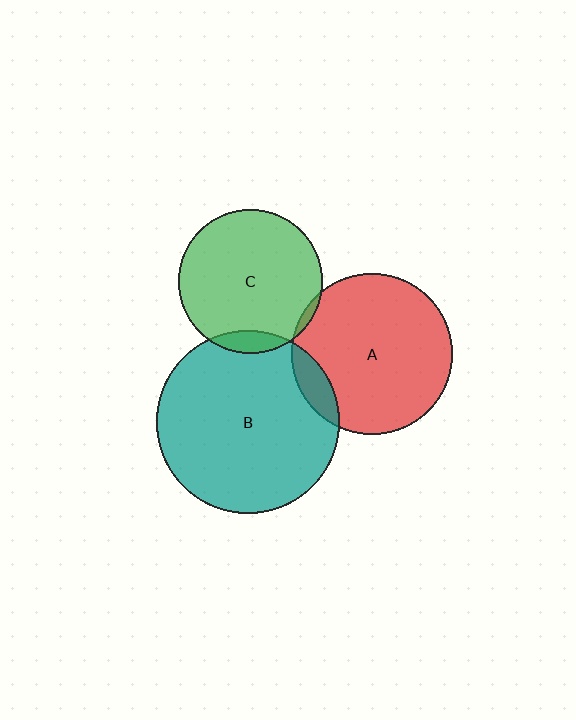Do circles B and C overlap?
Yes.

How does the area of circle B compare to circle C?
Approximately 1.6 times.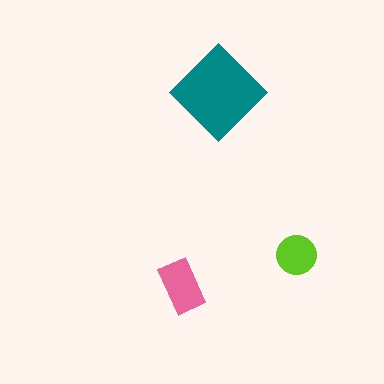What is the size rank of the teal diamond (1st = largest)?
1st.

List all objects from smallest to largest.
The lime circle, the pink rectangle, the teal diamond.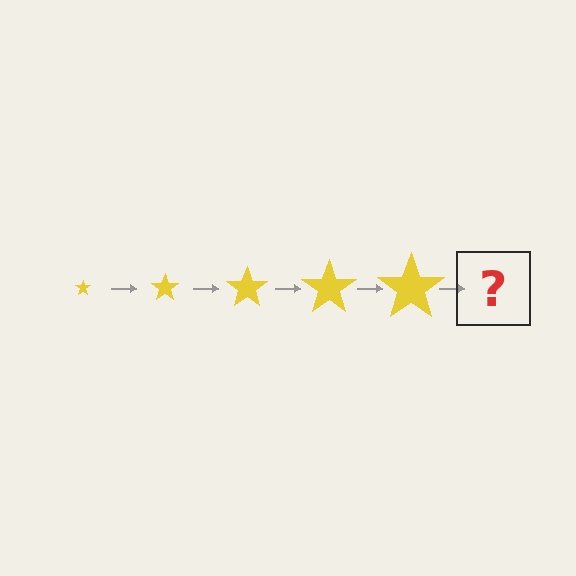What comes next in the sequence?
The next element should be a yellow star, larger than the previous one.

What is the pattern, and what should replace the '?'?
The pattern is that the star gets progressively larger each step. The '?' should be a yellow star, larger than the previous one.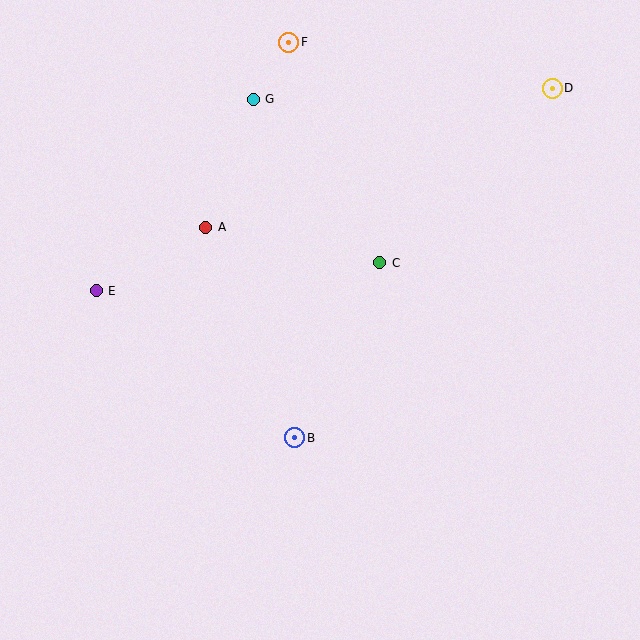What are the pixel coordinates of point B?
Point B is at (295, 438).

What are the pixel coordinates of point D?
Point D is at (552, 88).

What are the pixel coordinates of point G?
Point G is at (253, 99).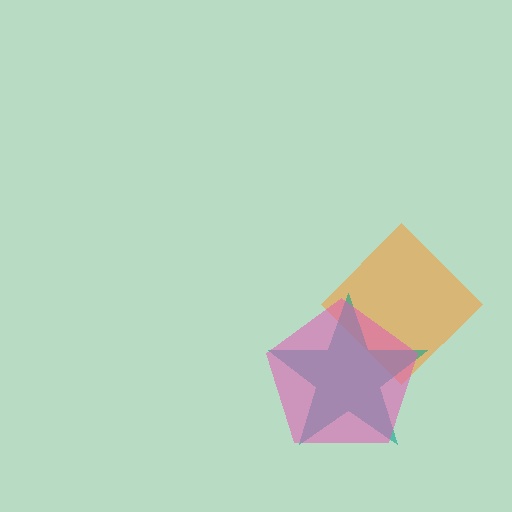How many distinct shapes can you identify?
There are 3 distinct shapes: an orange diamond, a teal star, a pink pentagon.